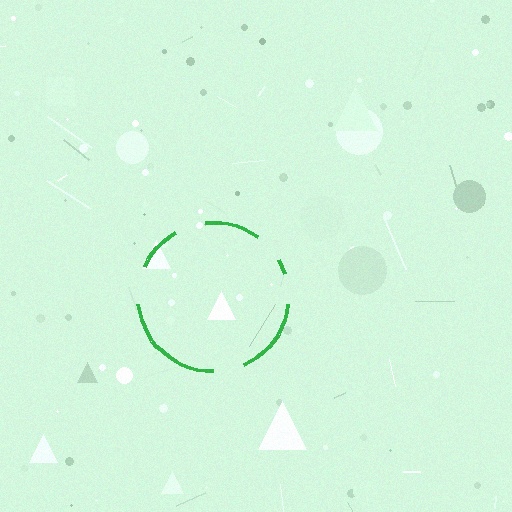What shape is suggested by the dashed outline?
The dashed outline suggests a circle.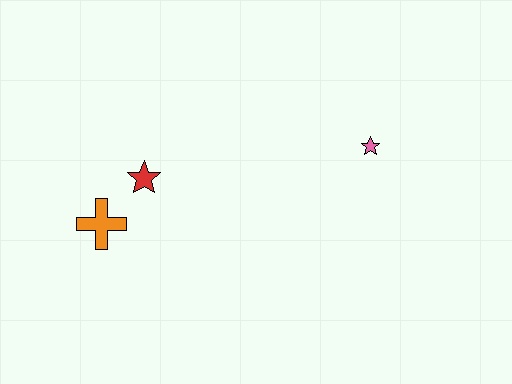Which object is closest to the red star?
The orange cross is closest to the red star.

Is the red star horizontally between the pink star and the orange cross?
Yes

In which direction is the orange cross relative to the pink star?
The orange cross is to the left of the pink star.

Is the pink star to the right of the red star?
Yes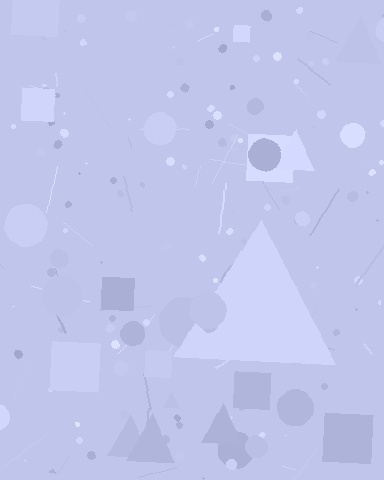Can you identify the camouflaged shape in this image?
The camouflaged shape is a triangle.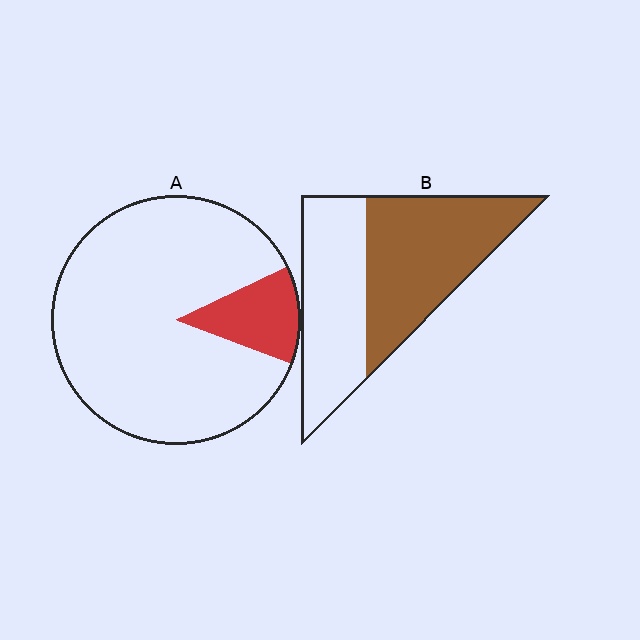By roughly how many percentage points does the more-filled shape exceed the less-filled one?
By roughly 40 percentage points (B over A).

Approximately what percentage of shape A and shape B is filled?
A is approximately 15% and B is approximately 55%.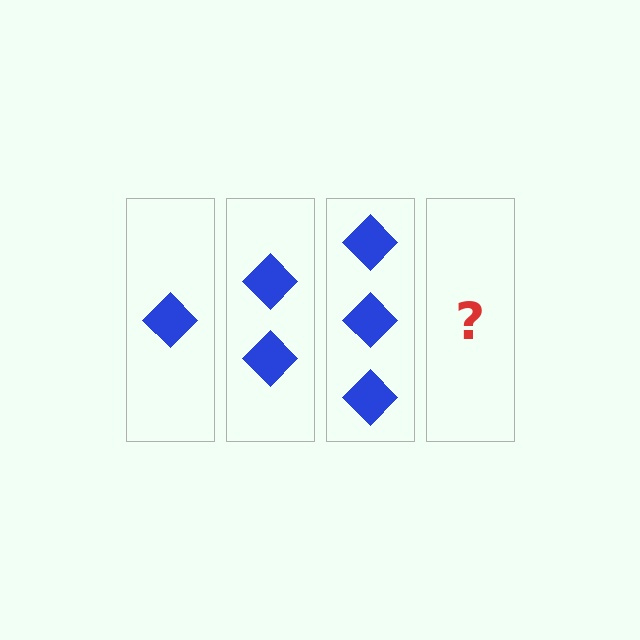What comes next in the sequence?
The next element should be 4 diamonds.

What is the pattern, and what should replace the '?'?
The pattern is that each step adds one more diamond. The '?' should be 4 diamonds.